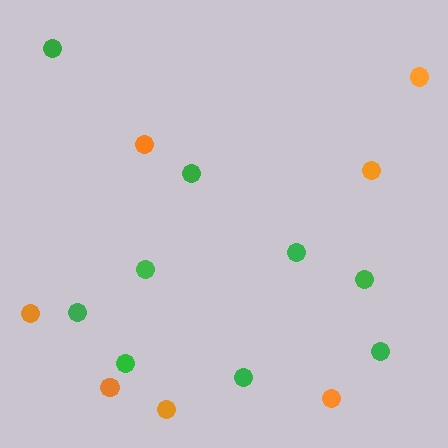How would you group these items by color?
There are 2 groups: one group of green circles (9) and one group of orange circles (7).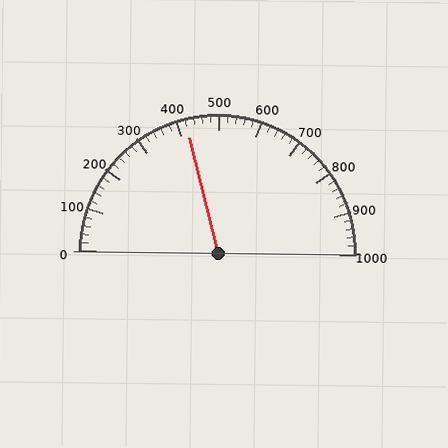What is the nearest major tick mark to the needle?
The nearest major tick mark is 400.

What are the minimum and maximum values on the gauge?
The gauge ranges from 0 to 1000.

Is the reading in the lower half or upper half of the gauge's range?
The reading is in the lower half of the range (0 to 1000).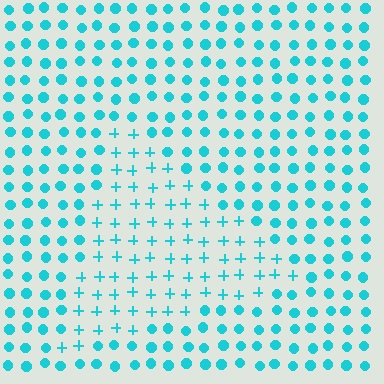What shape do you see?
I see a triangle.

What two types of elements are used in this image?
The image uses plus signs inside the triangle region and circles outside it.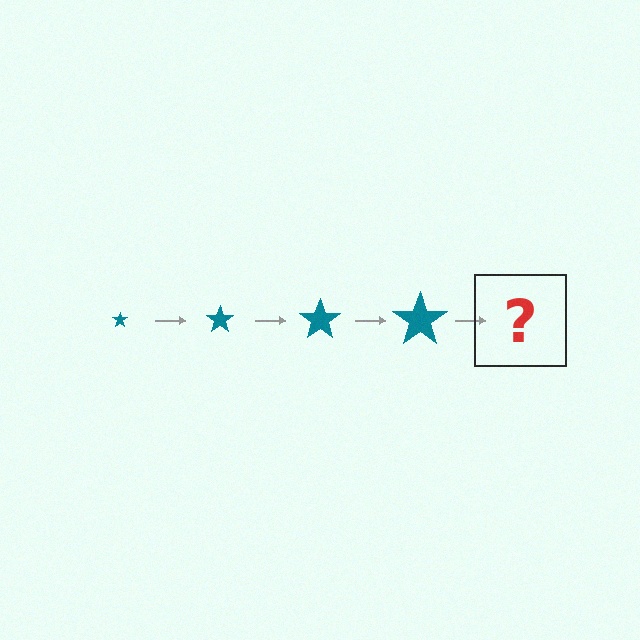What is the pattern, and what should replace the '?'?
The pattern is that the star gets progressively larger each step. The '?' should be a teal star, larger than the previous one.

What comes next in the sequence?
The next element should be a teal star, larger than the previous one.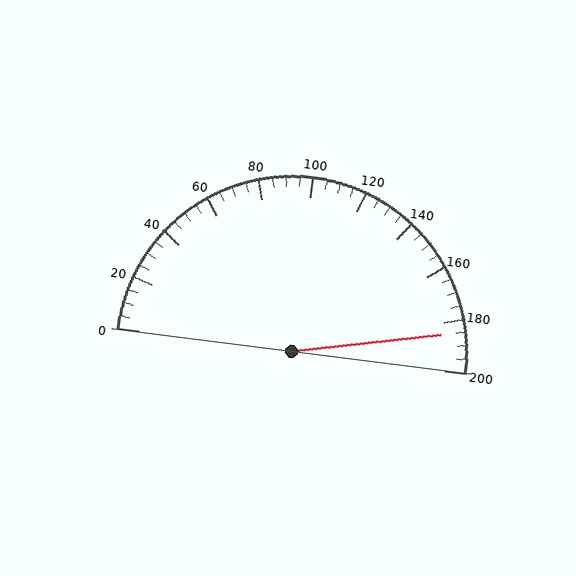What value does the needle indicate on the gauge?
The needle indicates approximately 185.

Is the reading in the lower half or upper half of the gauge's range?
The reading is in the upper half of the range (0 to 200).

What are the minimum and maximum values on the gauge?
The gauge ranges from 0 to 200.